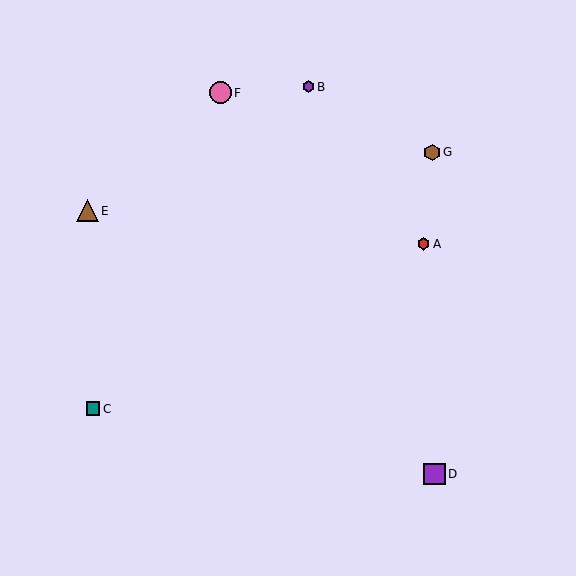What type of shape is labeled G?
Shape G is a brown hexagon.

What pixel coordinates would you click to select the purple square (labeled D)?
Click at (434, 474) to select the purple square D.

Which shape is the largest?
The brown triangle (labeled E) is the largest.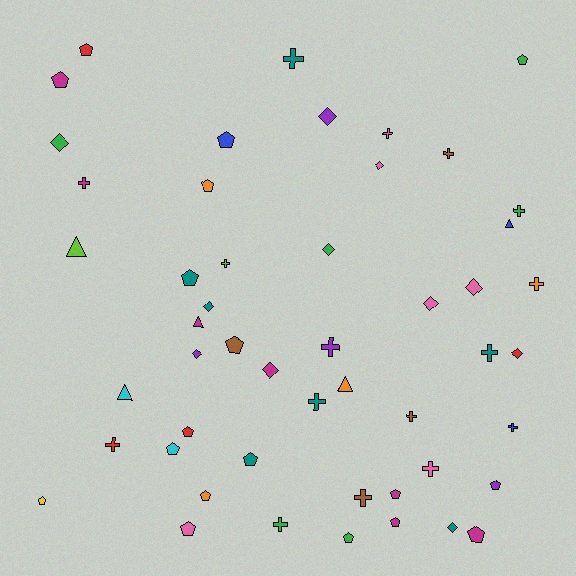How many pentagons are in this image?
There are 18 pentagons.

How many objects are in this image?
There are 50 objects.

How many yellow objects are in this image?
There is 1 yellow object.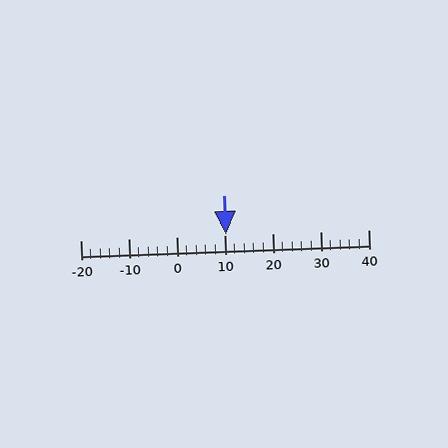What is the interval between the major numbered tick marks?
The major tick marks are spaced 10 units apart.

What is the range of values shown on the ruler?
The ruler shows values from -20 to 40.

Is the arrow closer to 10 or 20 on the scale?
The arrow is closer to 10.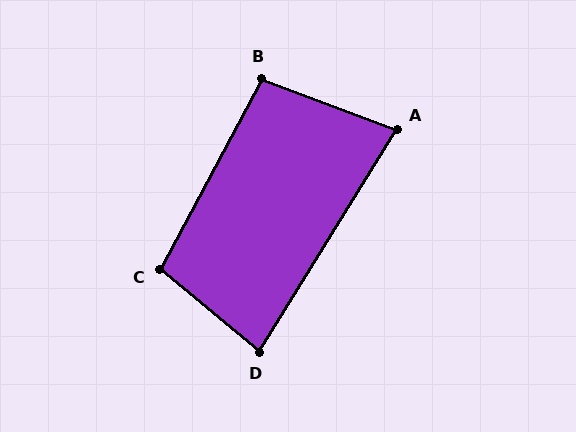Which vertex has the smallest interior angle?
A, at approximately 79 degrees.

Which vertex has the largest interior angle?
C, at approximately 101 degrees.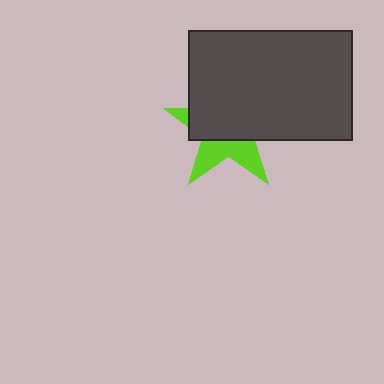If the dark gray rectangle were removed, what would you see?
You would see the complete lime star.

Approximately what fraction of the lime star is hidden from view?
Roughly 63% of the lime star is hidden behind the dark gray rectangle.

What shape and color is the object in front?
The object in front is a dark gray rectangle.